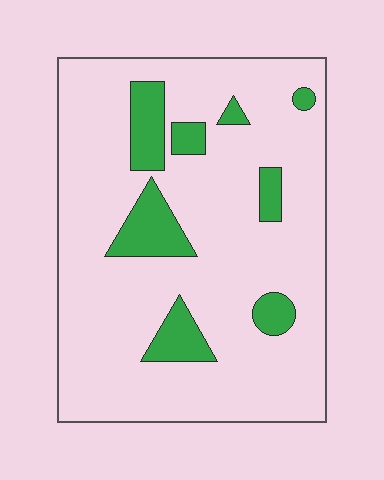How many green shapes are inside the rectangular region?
8.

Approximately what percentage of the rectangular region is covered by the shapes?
Approximately 15%.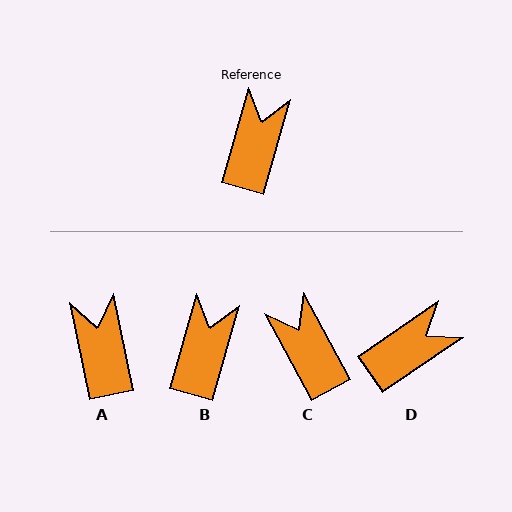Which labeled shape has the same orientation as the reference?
B.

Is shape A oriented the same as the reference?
No, it is off by about 28 degrees.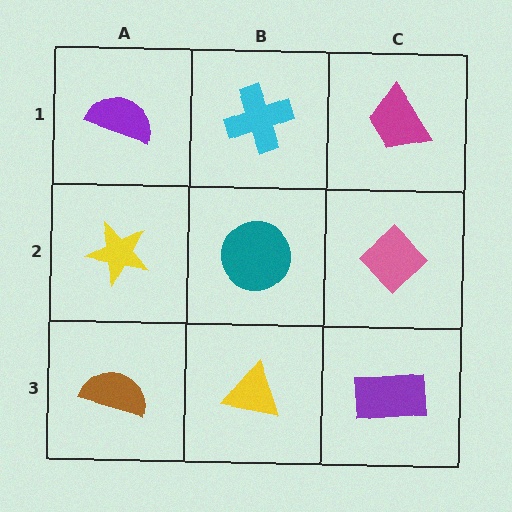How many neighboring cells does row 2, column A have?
3.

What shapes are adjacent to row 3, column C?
A pink diamond (row 2, column C), a yellow triangle (row 3, column B).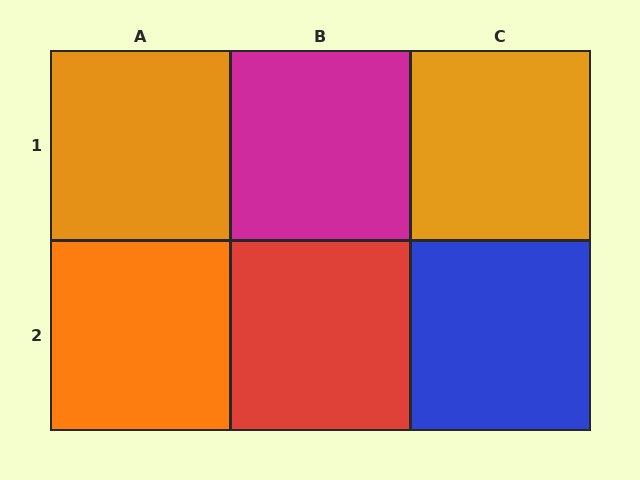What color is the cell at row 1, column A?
Orange.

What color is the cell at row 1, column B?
Magenta.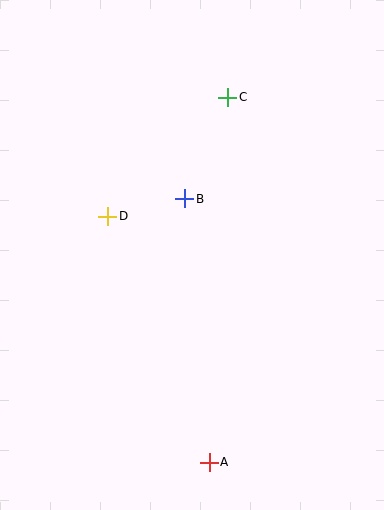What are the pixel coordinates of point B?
Point B is at (185, 199).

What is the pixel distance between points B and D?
The distance between B and D is 79 pixels.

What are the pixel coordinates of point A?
Point A is at (209, 462).